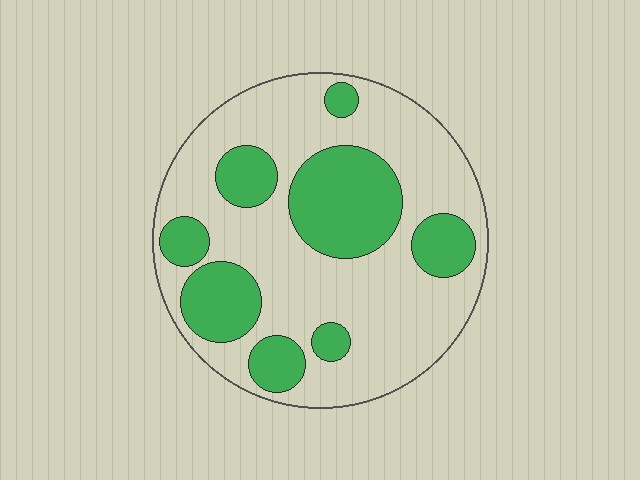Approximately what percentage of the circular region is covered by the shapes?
Approximately 30%.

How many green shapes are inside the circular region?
8.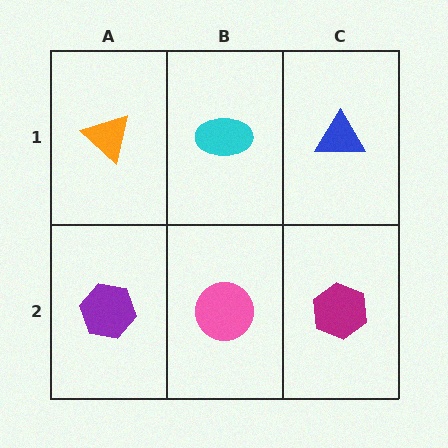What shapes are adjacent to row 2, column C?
A blue triangle (row 1, column C), a pink circle (row 2, column B).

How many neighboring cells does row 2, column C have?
2.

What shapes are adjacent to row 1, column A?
A purple hexagon (row 2, column A), a cyan ellipse (row 1, column B).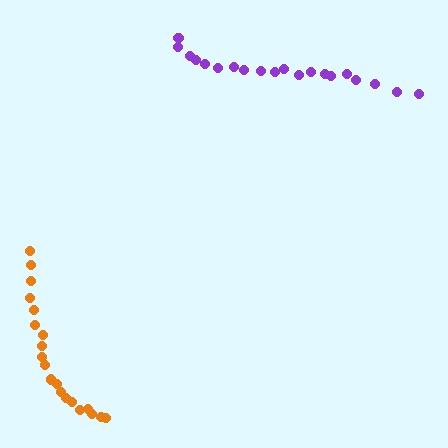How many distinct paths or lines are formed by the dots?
There are 2 distinct paths.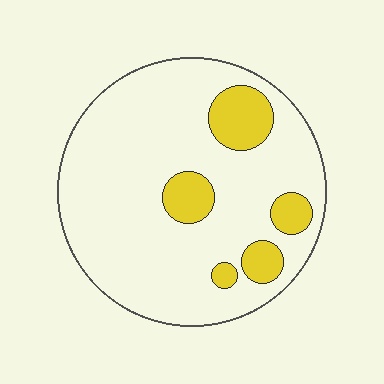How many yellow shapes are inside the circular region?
5.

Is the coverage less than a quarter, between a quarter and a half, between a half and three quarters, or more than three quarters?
Less than a quarter.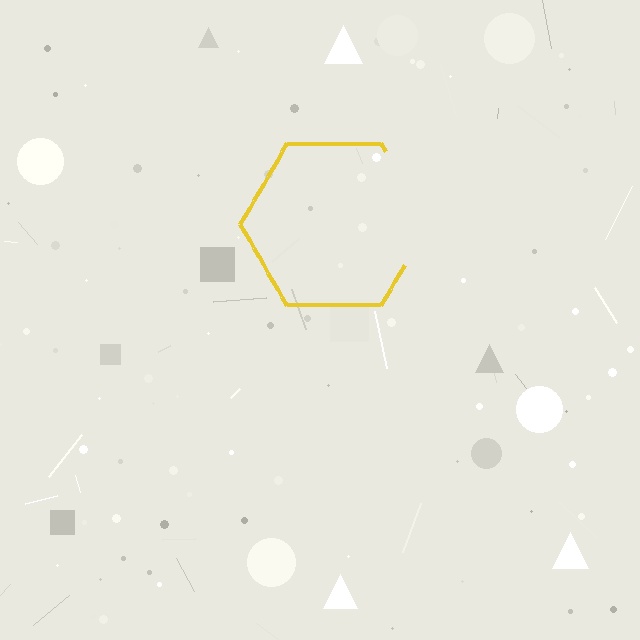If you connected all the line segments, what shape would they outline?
They would outline a hexagon.